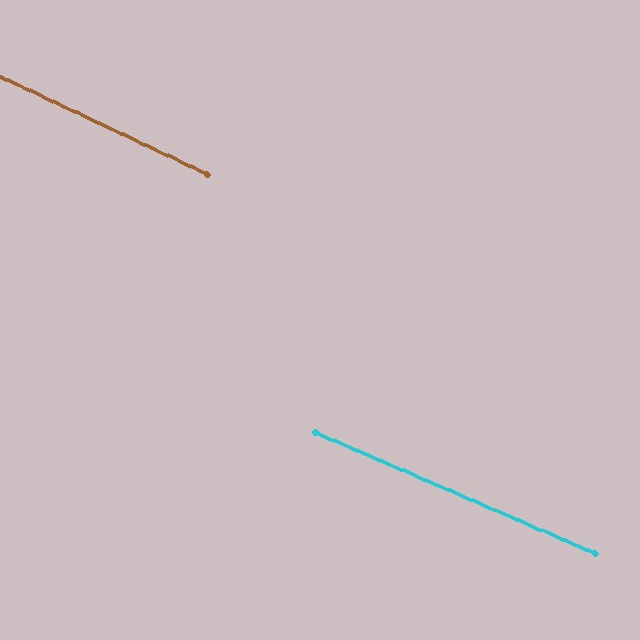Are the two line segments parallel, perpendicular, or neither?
Parallel — their directions differ by only 1.6°.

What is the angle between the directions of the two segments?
Approximately 2 degrees.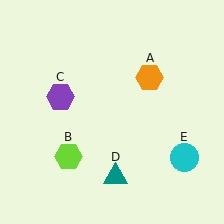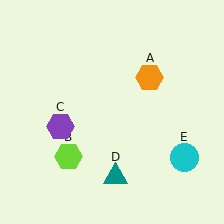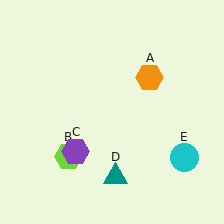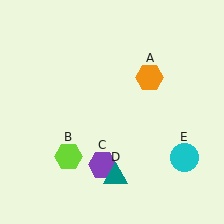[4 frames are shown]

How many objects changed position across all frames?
1 object changed position: purple hexagon (object C).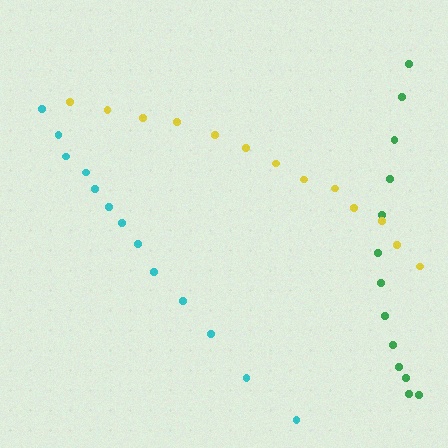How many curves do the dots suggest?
There are 3 distinct paths.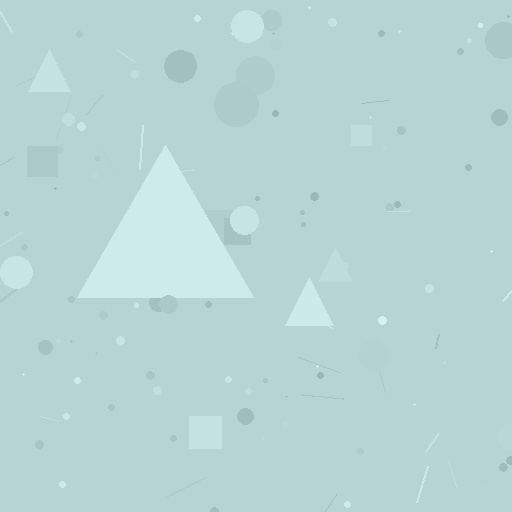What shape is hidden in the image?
A triangle is hidden in the image.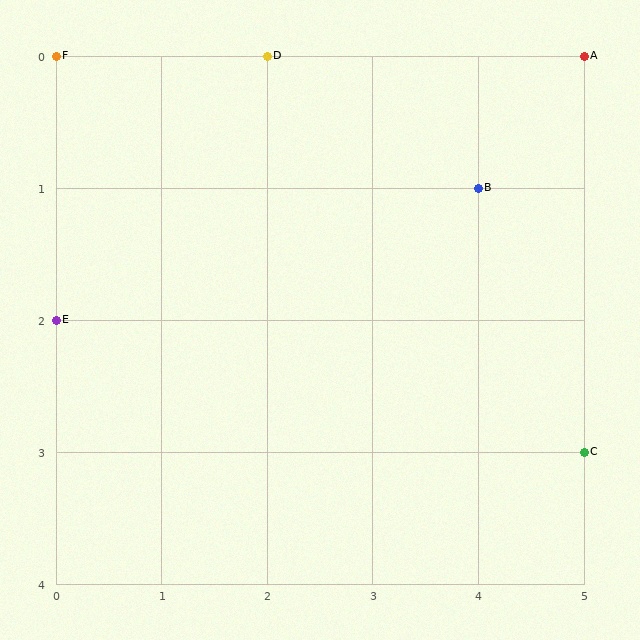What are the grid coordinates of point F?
Point F is at grid coordinates (0, 0).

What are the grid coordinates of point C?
Point C is at grid coordinates (5, 3).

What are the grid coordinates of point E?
Point E is at grid coordinates (0, 2).